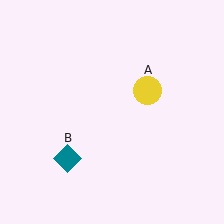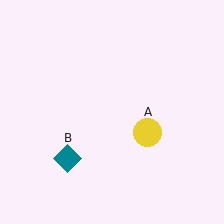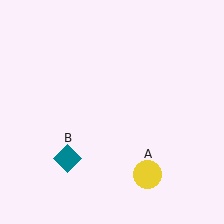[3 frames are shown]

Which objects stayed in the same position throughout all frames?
Teal diamond (object B) remained stationary.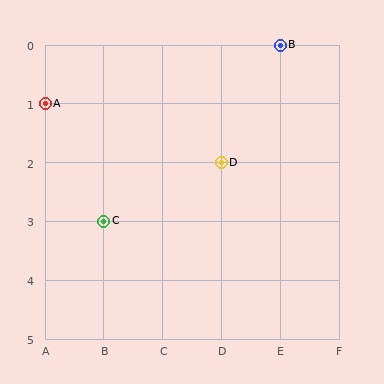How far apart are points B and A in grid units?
Points B and A are 4 columns and 1 row apart (about 4.1 grid units diagonally).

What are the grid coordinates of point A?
Point A is at grid coordinates (A, 1).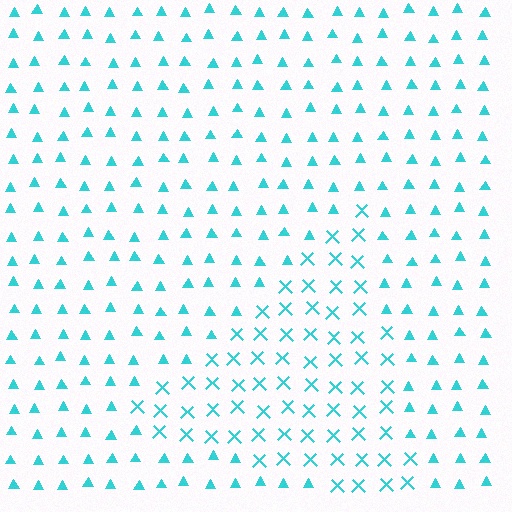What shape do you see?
I see a triangle.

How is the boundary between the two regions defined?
The boundary is defined by a change in element shape: X marks inside vs. triangles outside. All elements share the same color and spacing.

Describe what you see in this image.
The image is filled with small cyan elements arranged in a uniform grid. A triangle-shaped region contains X marks, while the surrounding area contains triangles. The boundary is defined purely by the change in element shape.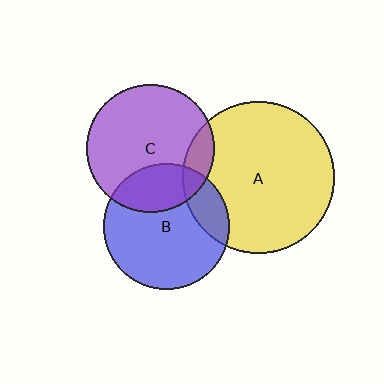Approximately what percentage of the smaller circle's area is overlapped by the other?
Approximately 15%.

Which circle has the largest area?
Circle A (yellow).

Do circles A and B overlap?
Yes.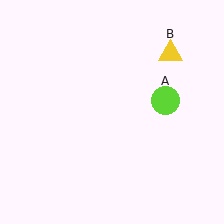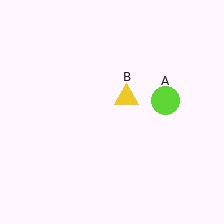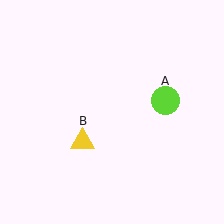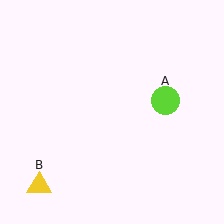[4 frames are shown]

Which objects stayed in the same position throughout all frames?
Lime circle (object A) remained stationary.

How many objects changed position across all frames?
1 object changed position: yellow triangle (object B).